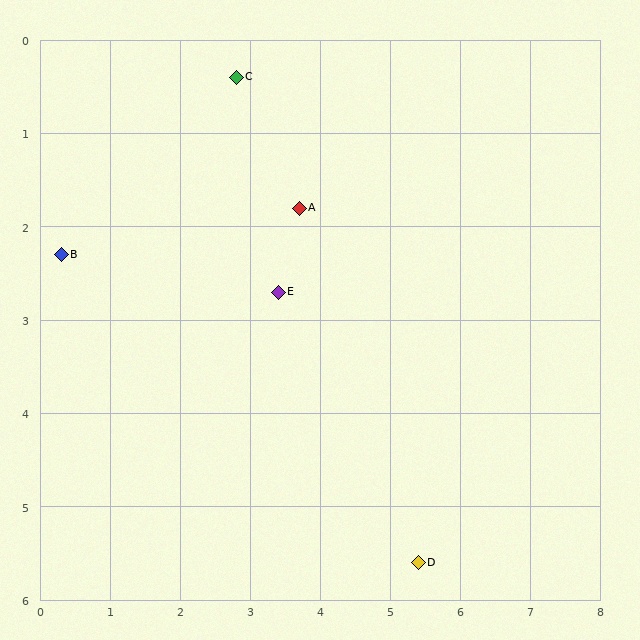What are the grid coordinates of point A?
Point A is at approximately (3.7, 1.8).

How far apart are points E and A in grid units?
Points E and A are about 0.9 grid units apart.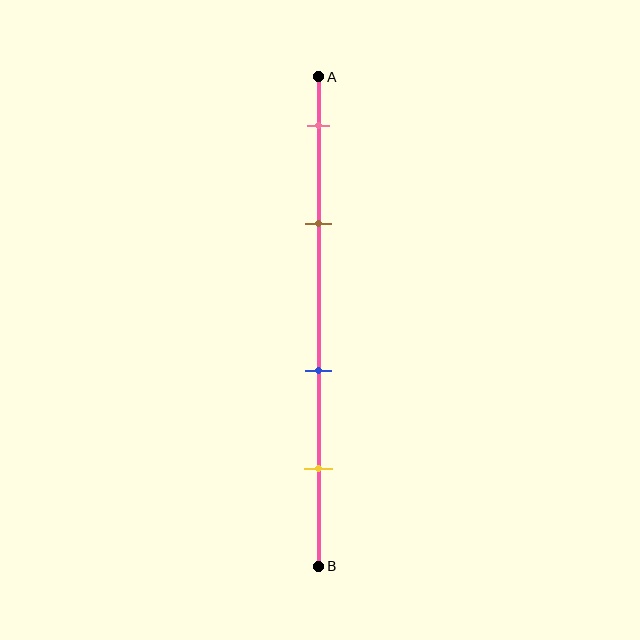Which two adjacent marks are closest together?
The pink and brown marks are the closest adjacent pair.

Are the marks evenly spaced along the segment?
No, the marks are not evenly spaced.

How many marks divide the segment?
There are 4 marks dividing the segment.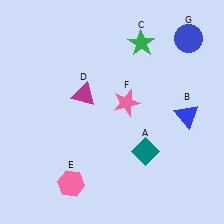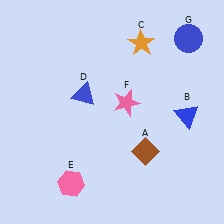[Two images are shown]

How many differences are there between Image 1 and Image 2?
There are 3 differences between the two images.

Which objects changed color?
A changed from teal to brown. C changed from green to orange. D changed from magenta to blue.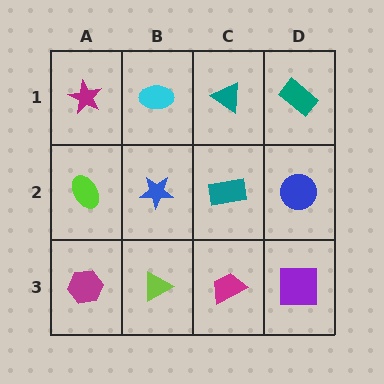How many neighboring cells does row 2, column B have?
4.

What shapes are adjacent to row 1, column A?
A lime ellipse (row 2, column A), a cyan ellipse (row 1, column B).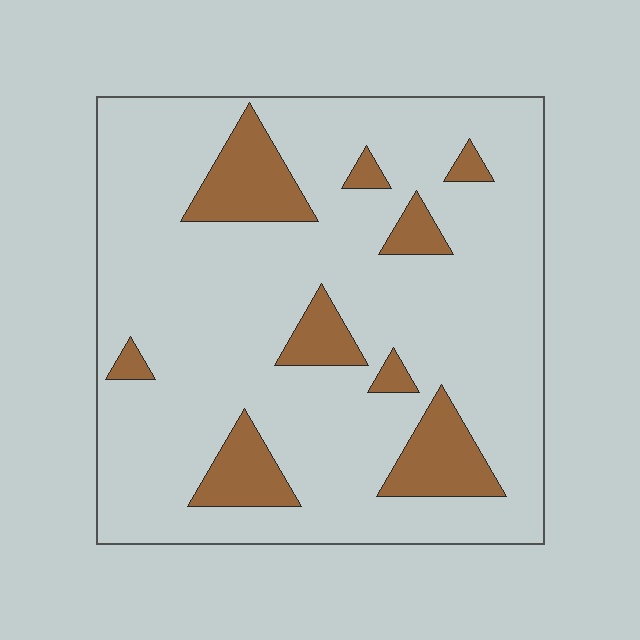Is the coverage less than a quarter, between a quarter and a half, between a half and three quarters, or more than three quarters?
Less than a quarter.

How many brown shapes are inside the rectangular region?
9.